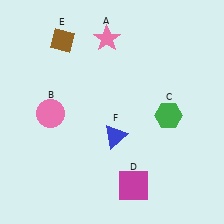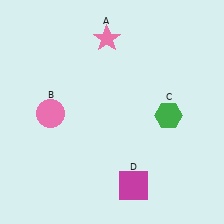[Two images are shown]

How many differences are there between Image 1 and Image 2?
There are 2 differences between the two images.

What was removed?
The blue triangle (F), the brown diamond (E) were removed in Image 2.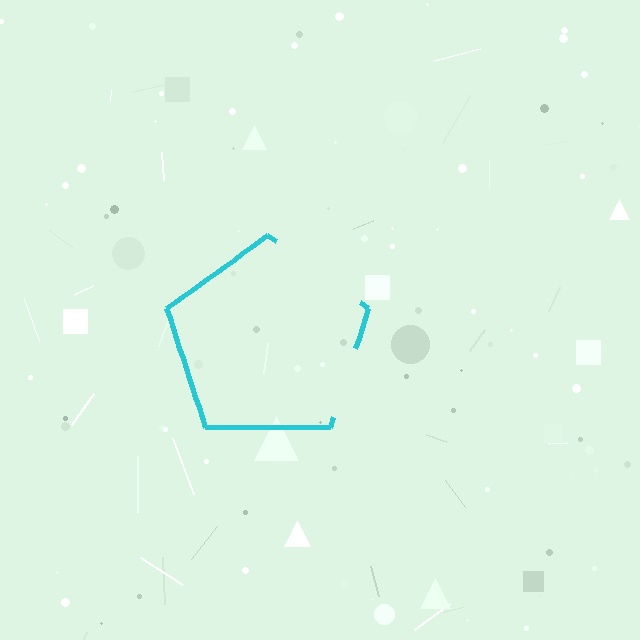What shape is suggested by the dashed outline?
The dashed outline suggests a pentagon.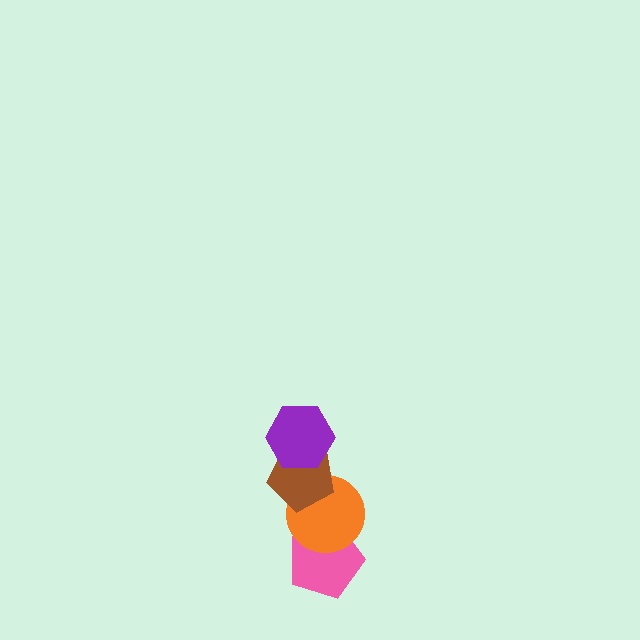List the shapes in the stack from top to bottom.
From top to bottom: the purple hexagon, the brown pentagon, the orange circle, the pink pentagon.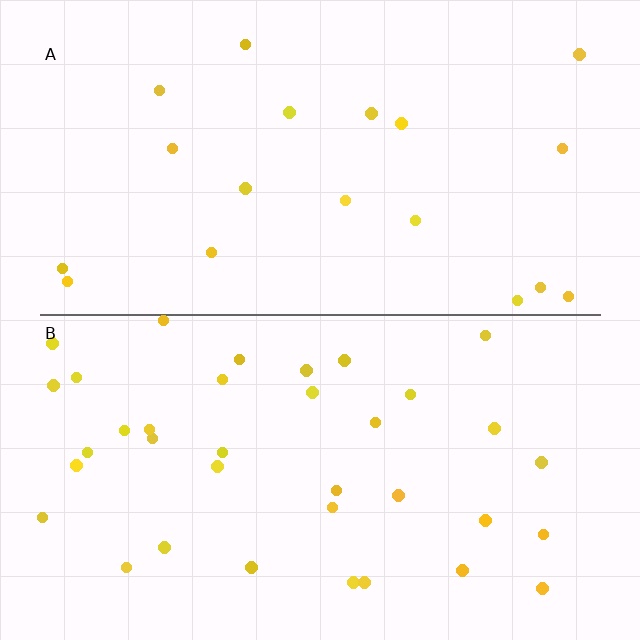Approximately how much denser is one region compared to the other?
Approximately 1.9× — region B over region A.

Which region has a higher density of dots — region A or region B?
B (the bottom).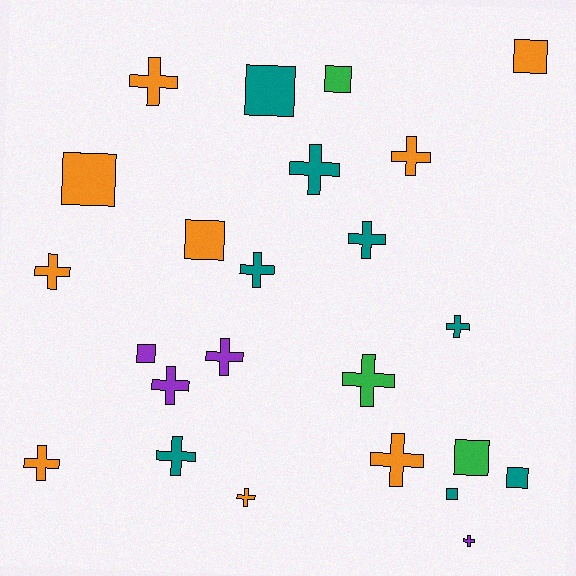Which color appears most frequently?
Orange, with 9 objects.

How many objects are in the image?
There are 24 objects.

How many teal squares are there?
There are 3 teal squares.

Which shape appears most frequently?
Cross, with 15 objects.